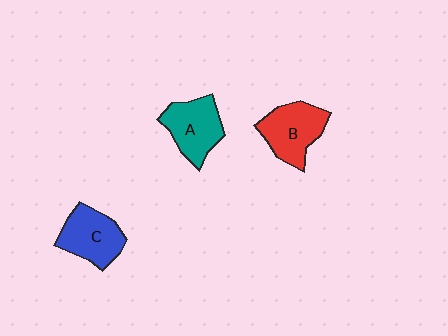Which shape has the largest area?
Shape B (red).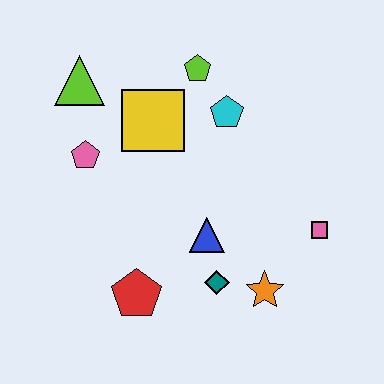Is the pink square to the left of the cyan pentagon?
No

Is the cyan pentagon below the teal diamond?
No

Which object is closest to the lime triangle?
The pink pentagon is closest to the lime triangle.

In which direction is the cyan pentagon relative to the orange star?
The cyan pentagon is above the orange star.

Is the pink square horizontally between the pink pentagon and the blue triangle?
No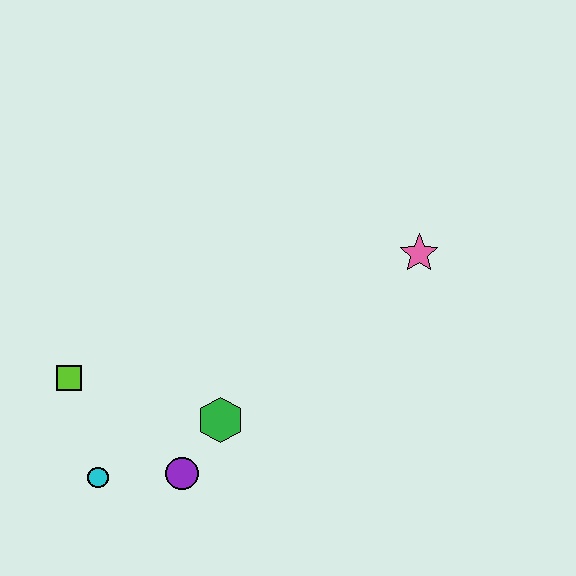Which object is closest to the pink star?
The green hexagon is closest to the pink star.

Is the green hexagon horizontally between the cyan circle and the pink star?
Yes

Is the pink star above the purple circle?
Yes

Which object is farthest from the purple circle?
The pink star is farthest from the purple circle.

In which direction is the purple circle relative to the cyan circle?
The purple circle is to the right of the cyan circle.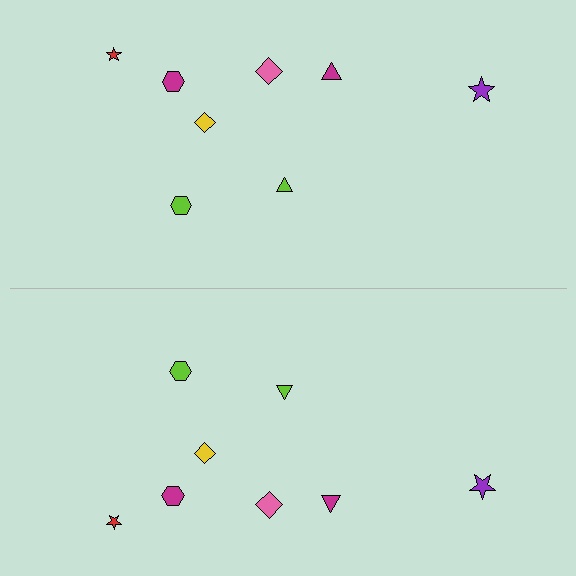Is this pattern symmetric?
Yes, this pattern has bilateral (reflection) symmetry.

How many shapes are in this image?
There are 16 shapes in this image.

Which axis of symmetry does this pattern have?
The pattern has a horizontal axis of symmetry running through the center of the image.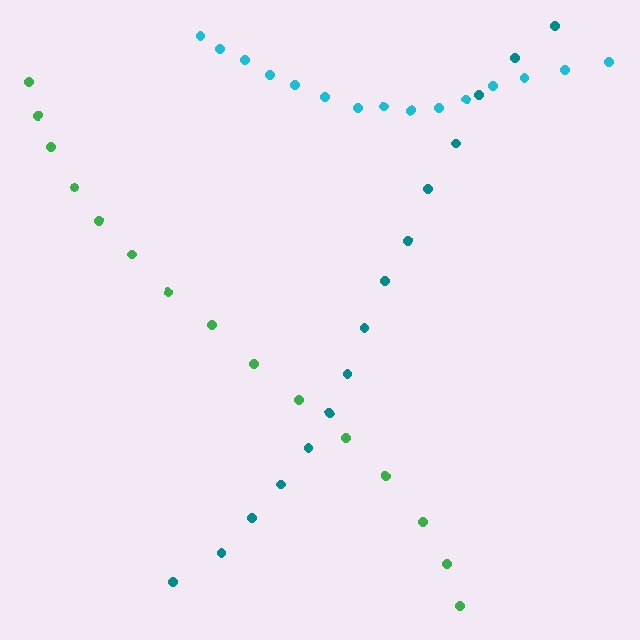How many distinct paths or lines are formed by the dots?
There are 3 distinct paths.